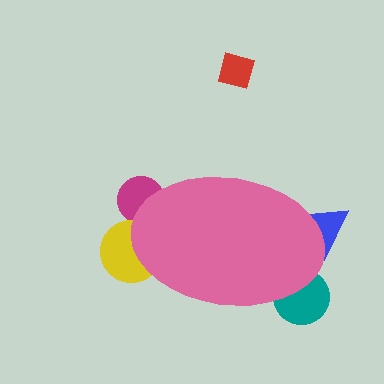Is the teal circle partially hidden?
Yes, the teal circle is partially hidden behind the pink ellipse.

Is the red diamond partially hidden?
No, the red diamond is fully visible.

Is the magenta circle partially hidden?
Yes, the magenta circle is partially hidden behind the pink ellipse.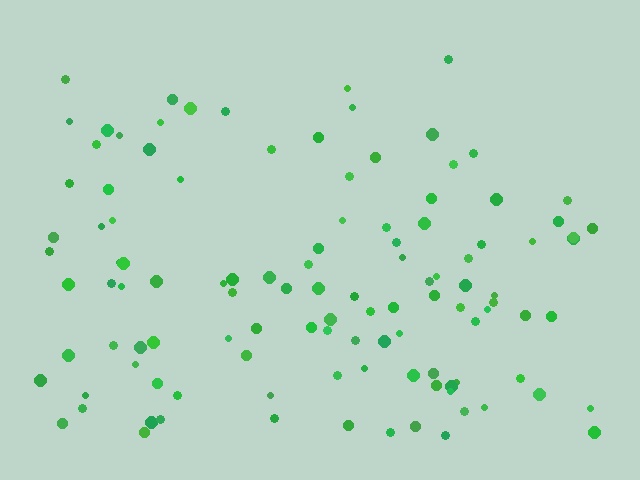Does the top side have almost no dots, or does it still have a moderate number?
Still a moderate number, just noticeably fewer than the bottom.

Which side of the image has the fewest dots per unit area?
The top.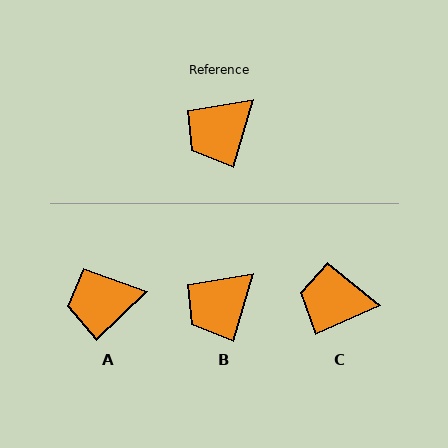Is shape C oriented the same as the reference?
No, it is off by about 49 degrees.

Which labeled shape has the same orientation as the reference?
B.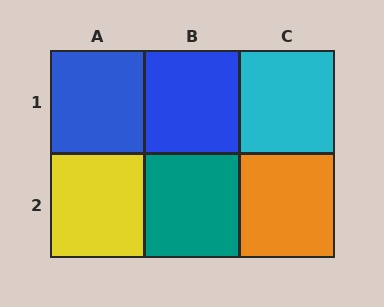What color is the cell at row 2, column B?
Teal.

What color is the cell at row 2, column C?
Orange.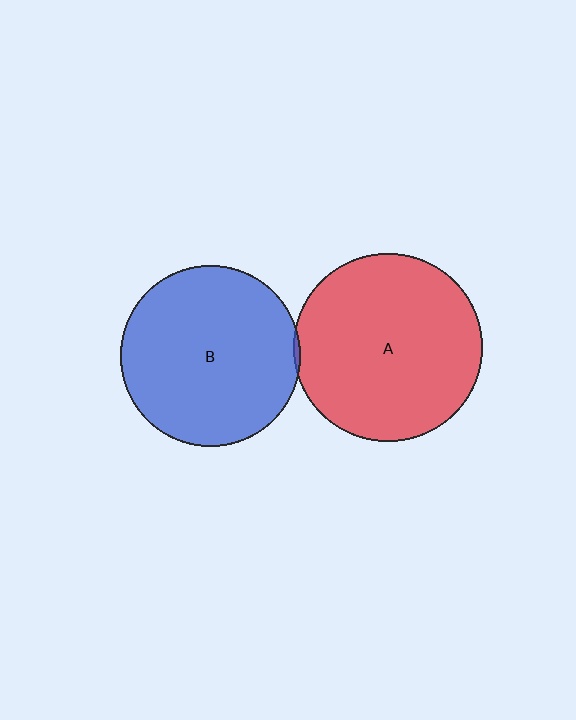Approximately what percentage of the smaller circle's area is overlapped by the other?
Approximately 5%.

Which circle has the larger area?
Circle A (red).